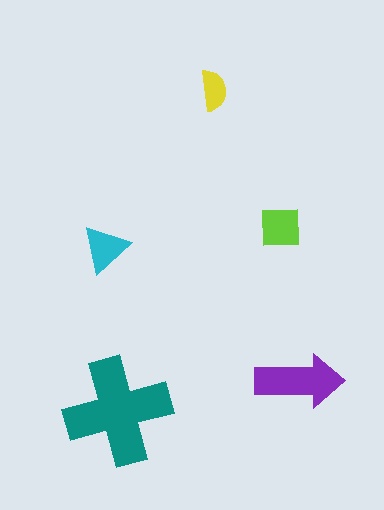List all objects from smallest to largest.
The yellow semicircle, the cyan triangle, the lime square, the purple arrow, the teal cross.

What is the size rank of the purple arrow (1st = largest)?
2nd.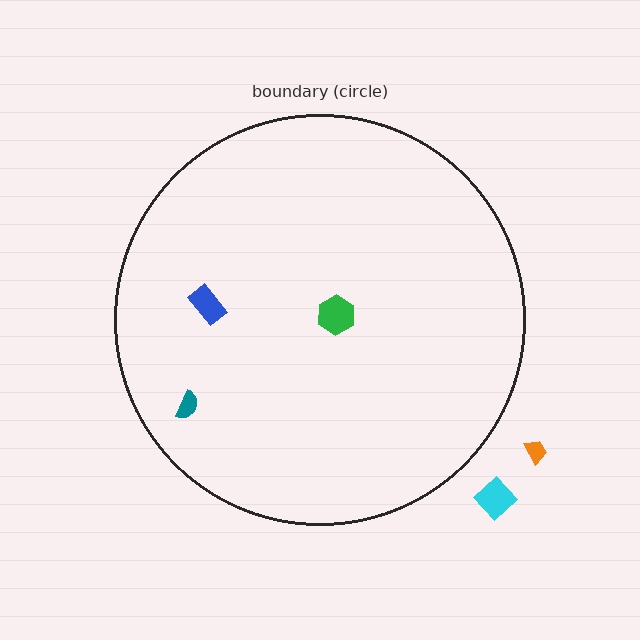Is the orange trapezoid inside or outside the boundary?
Outside.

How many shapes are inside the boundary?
3 inside, 2 outside.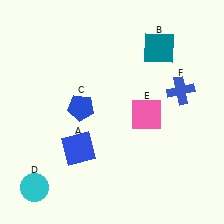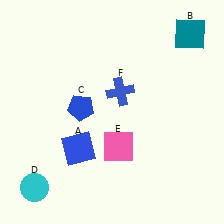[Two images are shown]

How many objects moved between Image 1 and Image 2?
3 objects moved between the two images.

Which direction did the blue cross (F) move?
The blue cross (F) moved left.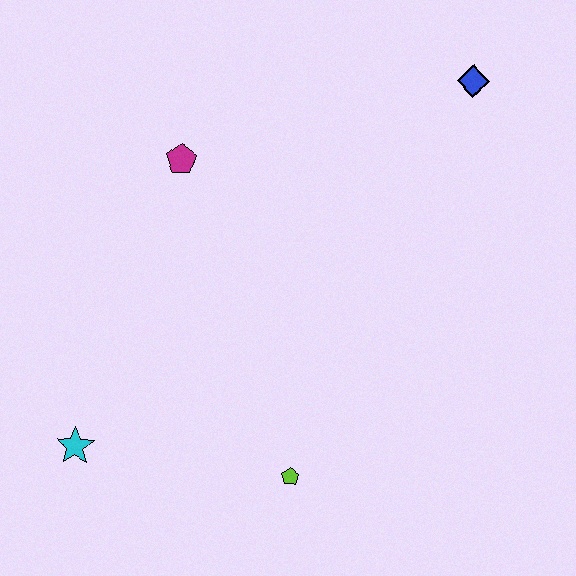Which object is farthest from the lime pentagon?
The blue diamond is farthest from the lime pentagon.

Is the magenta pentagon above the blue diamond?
No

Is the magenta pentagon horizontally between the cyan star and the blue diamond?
Yes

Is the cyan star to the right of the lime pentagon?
No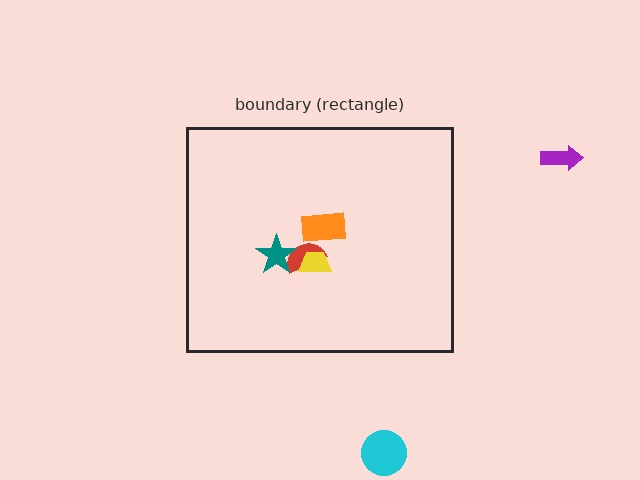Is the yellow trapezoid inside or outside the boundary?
Inside.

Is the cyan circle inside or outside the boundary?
Outside.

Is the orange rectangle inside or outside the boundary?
Inside.